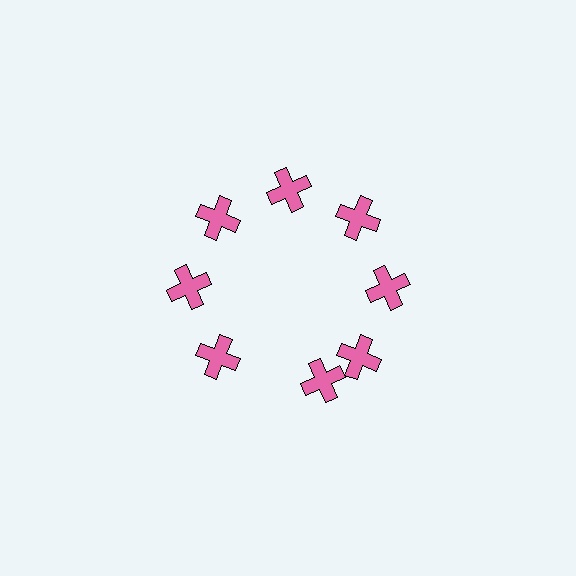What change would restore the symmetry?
The symmetry would be restored by rotating it back into even spacing with its neighbors so that all 8 crosses sit at equal angles and equal distance from the center.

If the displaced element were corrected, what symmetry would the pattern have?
It would have 8-fold rotational symmetry — the pattern would map onto itself every 45 degrees.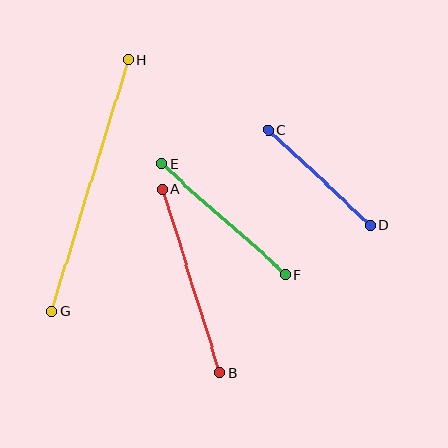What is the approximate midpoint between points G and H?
The midpoint is at approximately (90, 185) pixels.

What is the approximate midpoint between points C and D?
The midpoint is at approximately (319, 177) pixels.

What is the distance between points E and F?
The distance is approximately 167 pixels.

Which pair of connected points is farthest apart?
Points G and H are farthest apart.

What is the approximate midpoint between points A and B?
The midpoint is at approximately (191, 281) pixels.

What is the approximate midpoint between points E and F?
The midpoint is at approximately (224, 219) pixels.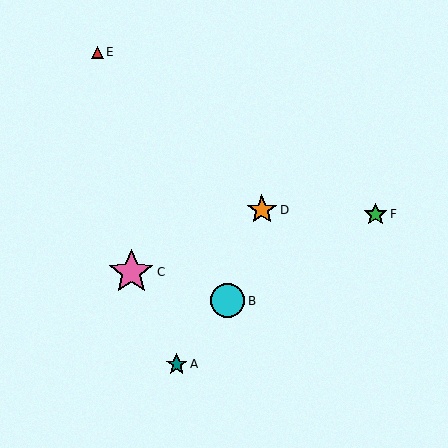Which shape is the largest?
The pink star (labeled C) is the largest.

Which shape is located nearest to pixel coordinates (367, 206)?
The green star (labeled F) at (376, 214) is nearest to that location.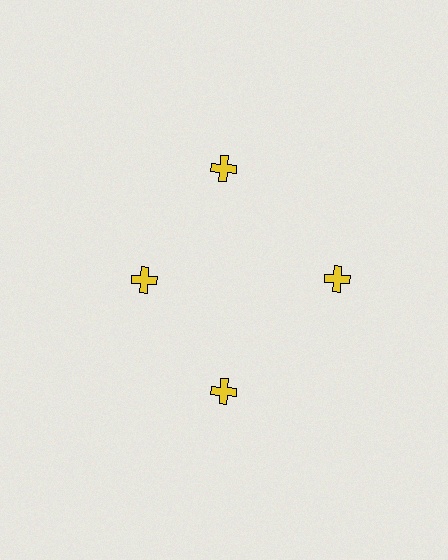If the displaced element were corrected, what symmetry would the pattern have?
It would have 4-fold rotational symmetry — the pattern would map onto itself every 90 degrees.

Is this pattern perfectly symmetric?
No. The 4 yellow crosses are arranged in a ring, but one element near the 9 o'clock position is pulled inward toward the center, breaking the 4-fold rotational symmetry.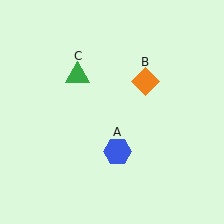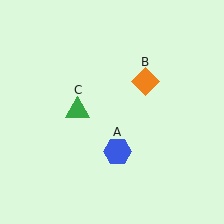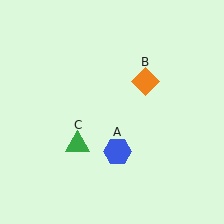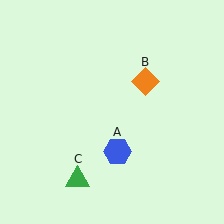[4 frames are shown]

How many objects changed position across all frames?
1 object changed position: green triangle (object C).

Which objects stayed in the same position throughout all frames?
Blue hexagon (object A) and orange diamond (object B) remained stationary.